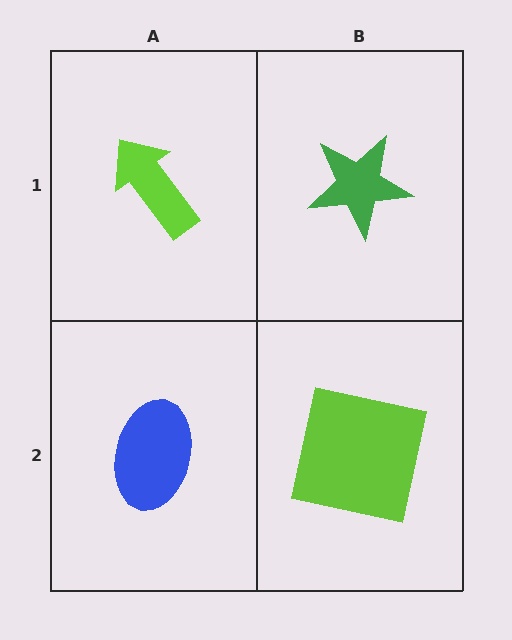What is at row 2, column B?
A lime square.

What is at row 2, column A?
A blue ellipse.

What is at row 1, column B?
A green star.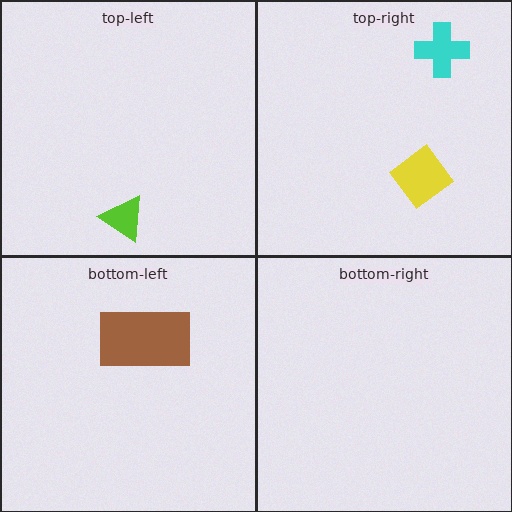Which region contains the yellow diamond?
The top-right region.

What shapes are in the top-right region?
The yellow diamond, the cyan cross.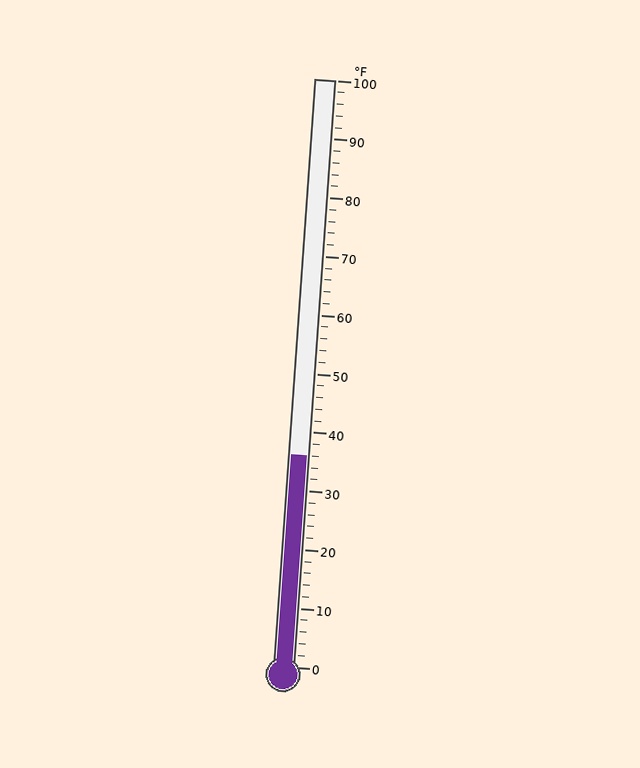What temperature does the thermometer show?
The thermometer shows approximately 36°F.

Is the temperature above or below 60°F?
The temperature is below 60°F.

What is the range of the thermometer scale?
The thermometer scale ranges from 0°F to 100°F.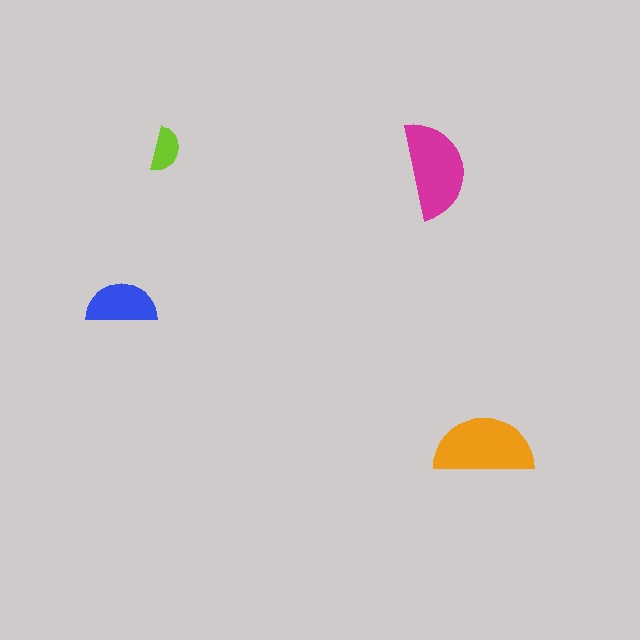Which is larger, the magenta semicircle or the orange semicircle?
The orange one.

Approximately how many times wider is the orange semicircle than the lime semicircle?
About 2.5 times wider.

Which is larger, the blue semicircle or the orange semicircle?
The orange one.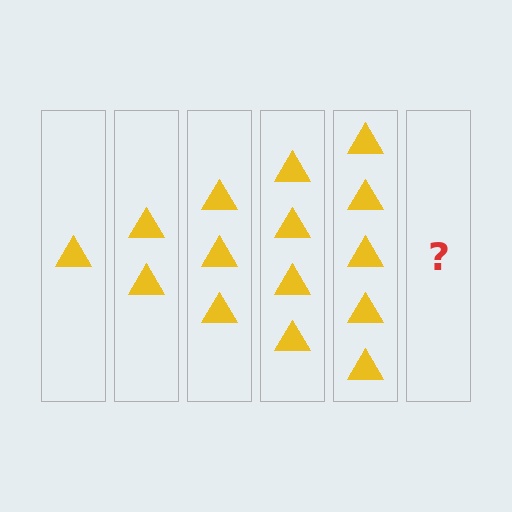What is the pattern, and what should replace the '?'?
The pattern is that each step adds one more triangle. The '?' should be 6 triangles.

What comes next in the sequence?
The next element should be 6 triangles.